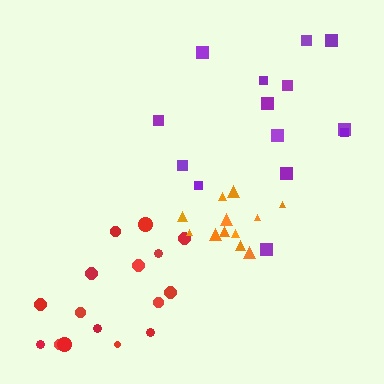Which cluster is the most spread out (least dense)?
Purple.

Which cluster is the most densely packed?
Orange.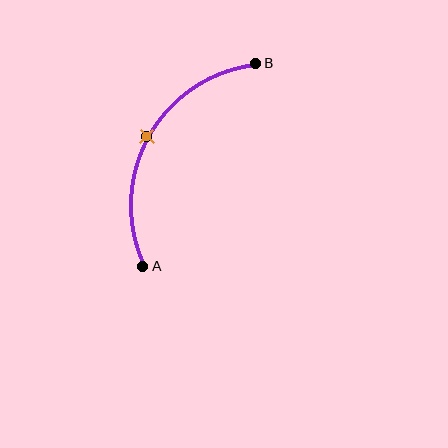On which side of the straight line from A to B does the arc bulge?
The arc bulges to the left of the straight line connecting A and B.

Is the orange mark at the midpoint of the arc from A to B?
Yes. The orange mark lies on the arc at equal arc-length from both A and B — it is the arc midpoint.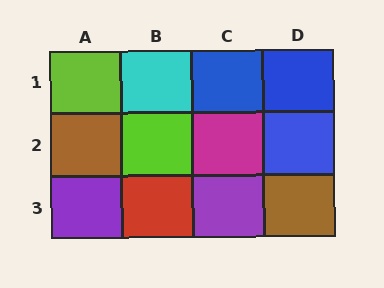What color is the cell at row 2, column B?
Lime.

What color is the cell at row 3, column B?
Red.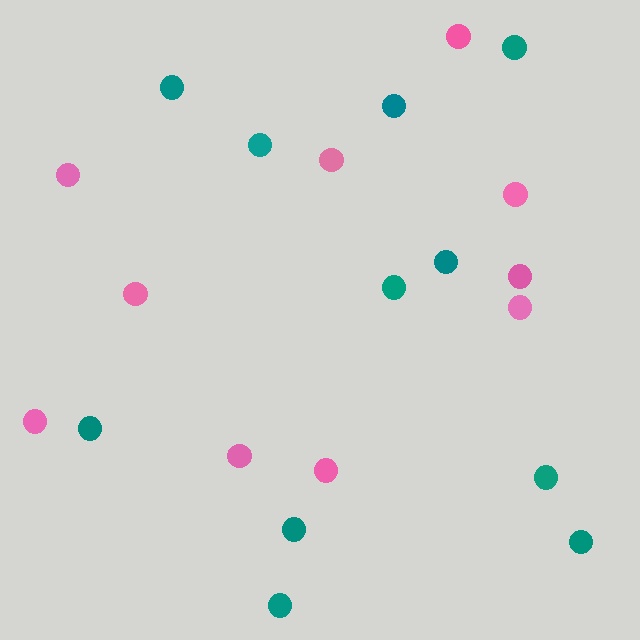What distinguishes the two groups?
There are 2 groups: one group of teal circles (11) and one group of pink circles (10).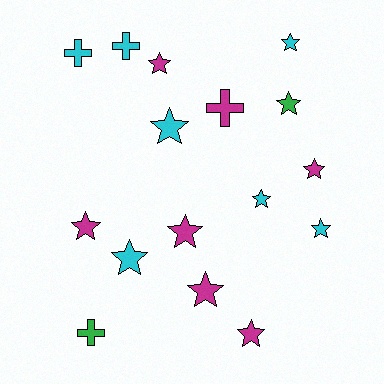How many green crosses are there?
There is 1 green cross.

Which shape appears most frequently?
Star, with 12 objects.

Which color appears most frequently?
Magenta, with 7 objects.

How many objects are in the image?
There are 16 objects.